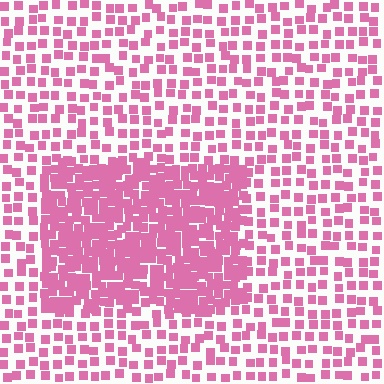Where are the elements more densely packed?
The elements are more densely packed inside the rectangle boundary.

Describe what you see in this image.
The image contains small pink elements arranged at two different densities. A rectangle-shaped region is visible where the elements are more densely packed than the surrounding area.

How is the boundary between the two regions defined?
The boundary is defined by a change in element density (approximately 2.4x ratio). All elements are the same color, size, and shape.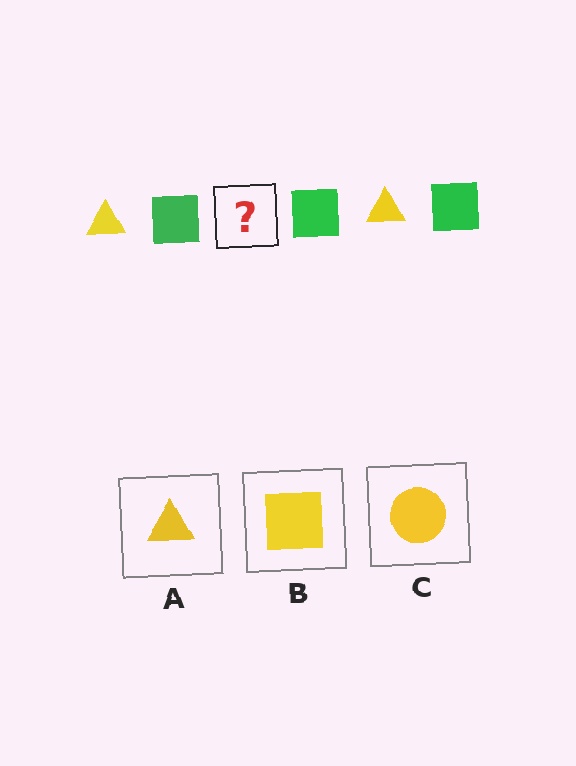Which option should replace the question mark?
Option A.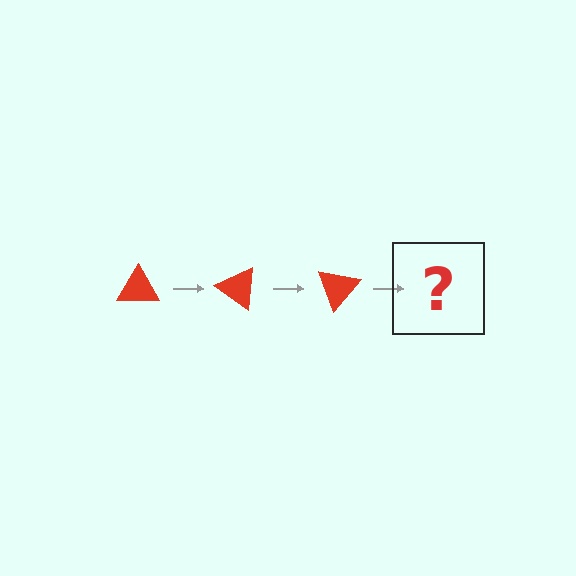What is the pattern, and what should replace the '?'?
The pattern is that the triangle rotates 35 degrees each step. The '?' should be a red triangle rotated 105 degrees.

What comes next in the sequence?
The next element should be a red triangle rotated 105 degrees.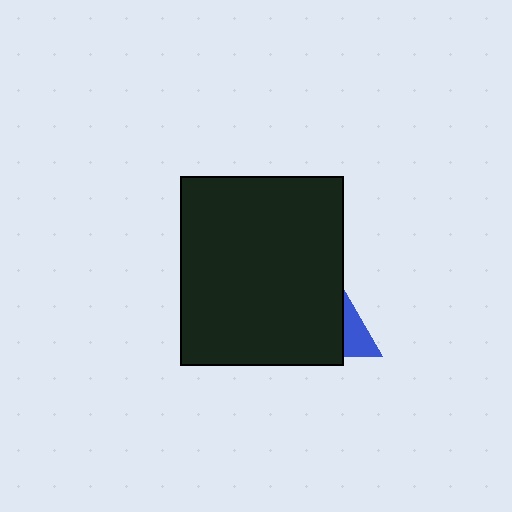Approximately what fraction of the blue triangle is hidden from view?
Roughly 66% of the blue triangle is hidden behind the black rectangle.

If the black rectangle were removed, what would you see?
You would see the complete blue triangle.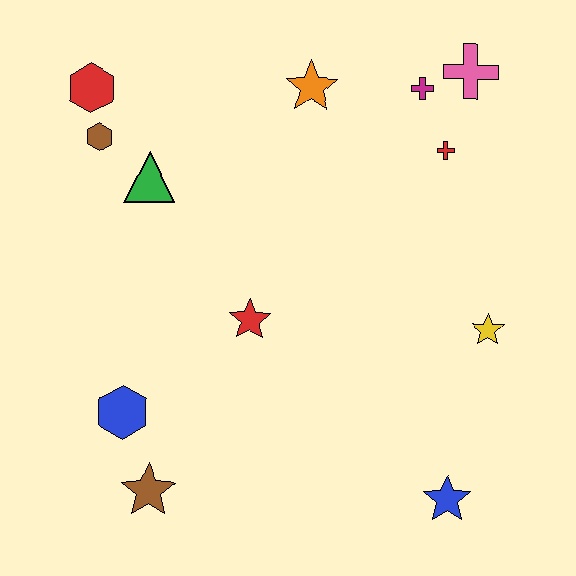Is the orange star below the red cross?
No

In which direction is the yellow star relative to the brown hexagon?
The yellow star is to the right of the brown hexagon.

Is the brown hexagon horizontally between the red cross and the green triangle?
No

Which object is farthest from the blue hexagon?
The pink cross is farthest from the blue hexagon.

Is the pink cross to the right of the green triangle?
Yes